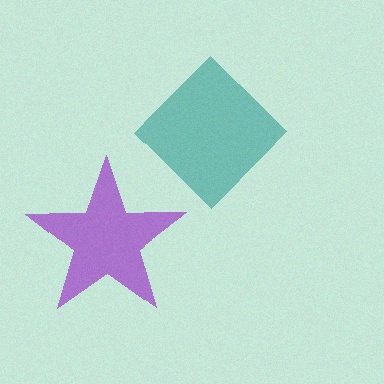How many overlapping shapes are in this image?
There are 2 overlapping shapes in the image.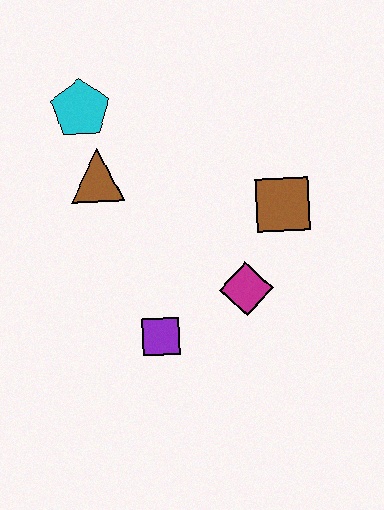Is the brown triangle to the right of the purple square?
No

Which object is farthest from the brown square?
The cyan pentagon is farthest from the brown square.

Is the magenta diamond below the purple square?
No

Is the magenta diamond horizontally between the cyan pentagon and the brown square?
Yes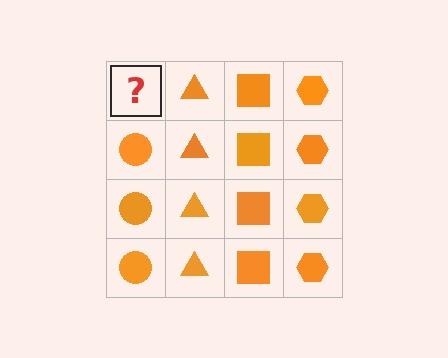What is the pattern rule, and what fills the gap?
The rule is that each column has a consistent shape. The gap should be filled with an orange circle.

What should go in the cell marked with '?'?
The missing cell should contain an orange circle.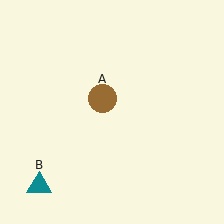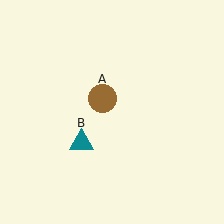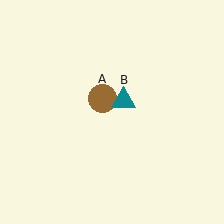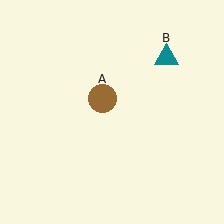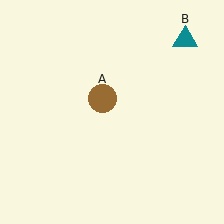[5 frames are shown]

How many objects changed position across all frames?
1 object changed position: teal triangle (object B).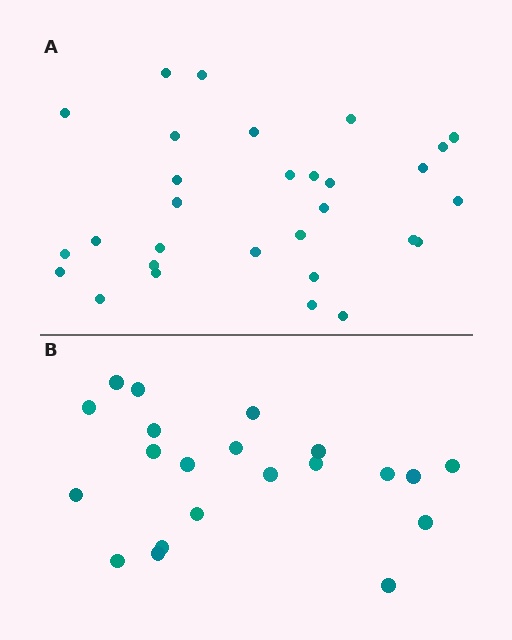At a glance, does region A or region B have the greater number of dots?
Region A (the top region) has more dots.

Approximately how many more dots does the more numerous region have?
Region A has roughly 8 or so more dots than region B.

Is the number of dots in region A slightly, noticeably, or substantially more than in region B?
Region A has noticeably more, but not dramatically so. The ratio is roughly 1.4 to 1.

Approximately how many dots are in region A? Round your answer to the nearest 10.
About 30 dots.